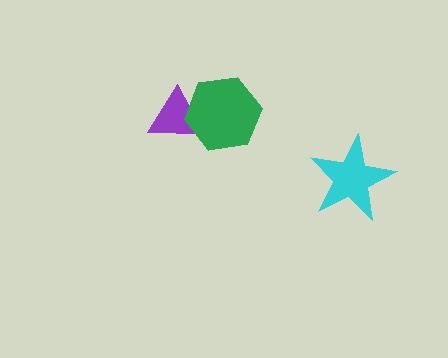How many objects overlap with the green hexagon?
1 object overlaps with the green hexagon.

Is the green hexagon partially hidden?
No, no other shape covers it.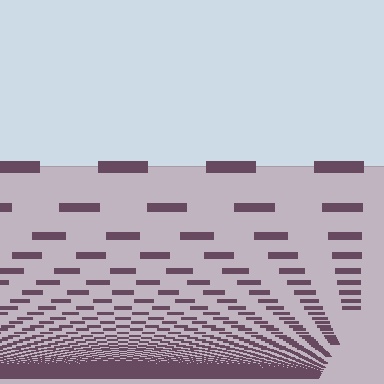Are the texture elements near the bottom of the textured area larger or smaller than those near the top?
Smaller. The gradient is inverted — elements near the bottom are smaller and denser.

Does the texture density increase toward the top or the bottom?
Density increases toward the bottom.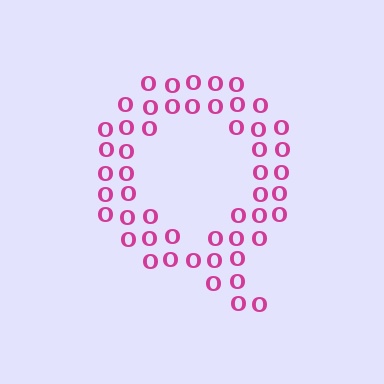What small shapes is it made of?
It is made of small letter O's.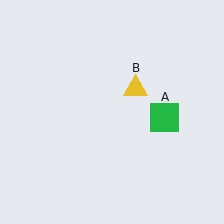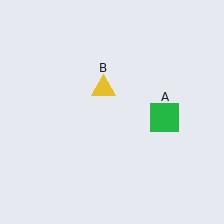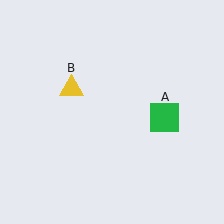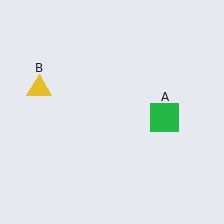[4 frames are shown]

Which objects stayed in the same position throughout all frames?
Green square (object A) remained stationary.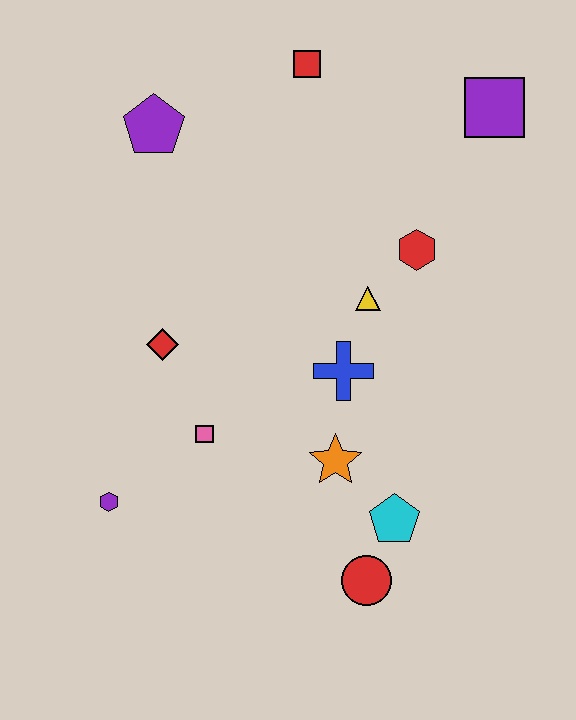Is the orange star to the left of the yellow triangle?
Yes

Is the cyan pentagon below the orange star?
Yes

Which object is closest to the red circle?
The cyan pentagon is closest to the red circle.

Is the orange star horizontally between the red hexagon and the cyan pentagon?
No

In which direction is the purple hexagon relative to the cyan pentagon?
The purple hexagon is to the left of the cyan pentagon.